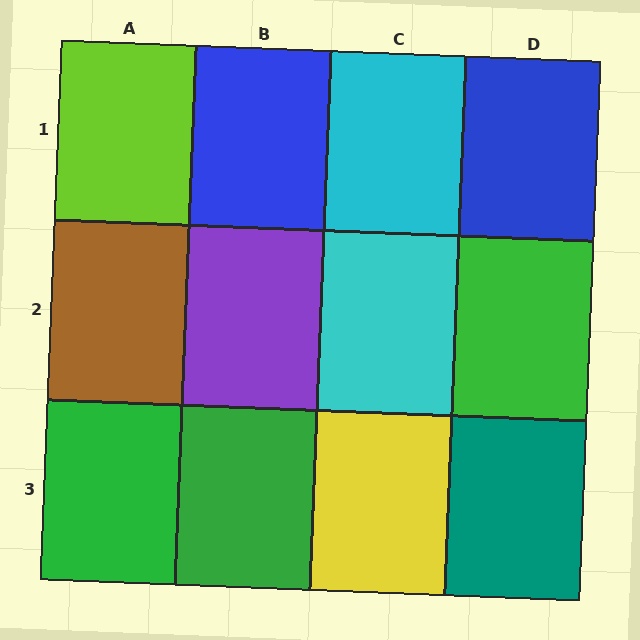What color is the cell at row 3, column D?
Teal.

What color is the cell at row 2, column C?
Cyan.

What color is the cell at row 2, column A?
Brown.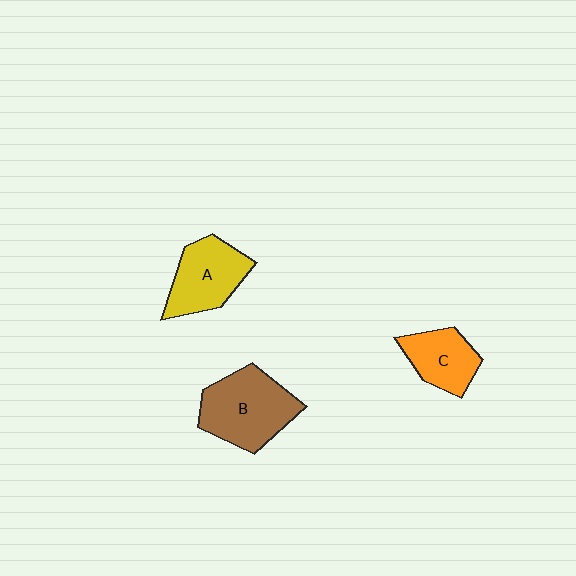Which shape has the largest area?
Shape B (brown).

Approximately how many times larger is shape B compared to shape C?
Approximately 1.6 times.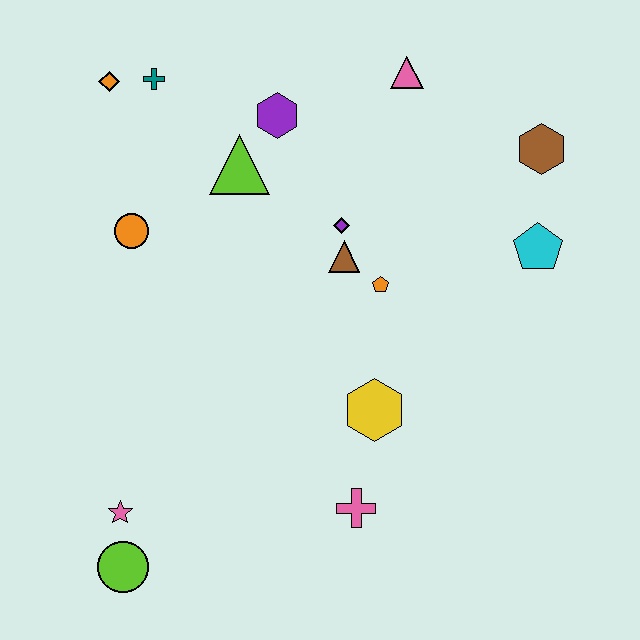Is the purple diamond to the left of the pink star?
No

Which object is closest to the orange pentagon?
The brown triangle is closest to the orange pentagon.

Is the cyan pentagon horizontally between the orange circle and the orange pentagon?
No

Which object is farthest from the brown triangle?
The lime circle is farthest from the brown triangle.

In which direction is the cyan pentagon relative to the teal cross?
The cyan pentagon is to the right of the teal cross.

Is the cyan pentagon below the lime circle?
No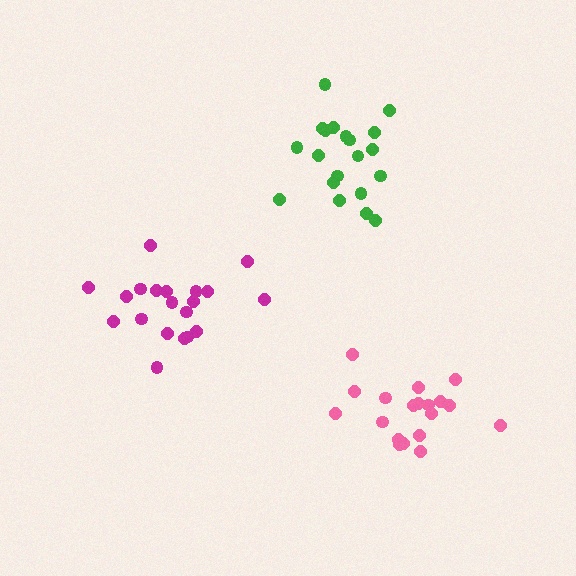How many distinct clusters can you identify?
There are 3 distinct clusters.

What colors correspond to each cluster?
The clusters are colored: green, magenta, pink.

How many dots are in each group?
Group 1: 20 dots, Group 2: 20 dots, Group 3: 19 dots (59 total).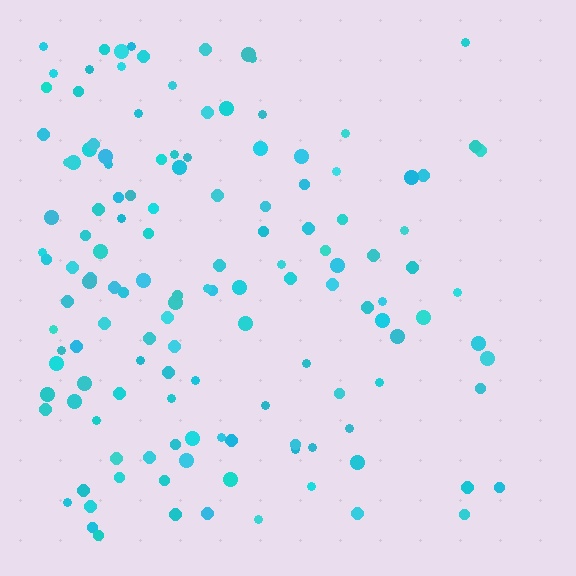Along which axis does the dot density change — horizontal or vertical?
Horizontal.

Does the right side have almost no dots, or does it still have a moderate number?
Still a moderate number, just noticeably fewer than the left.